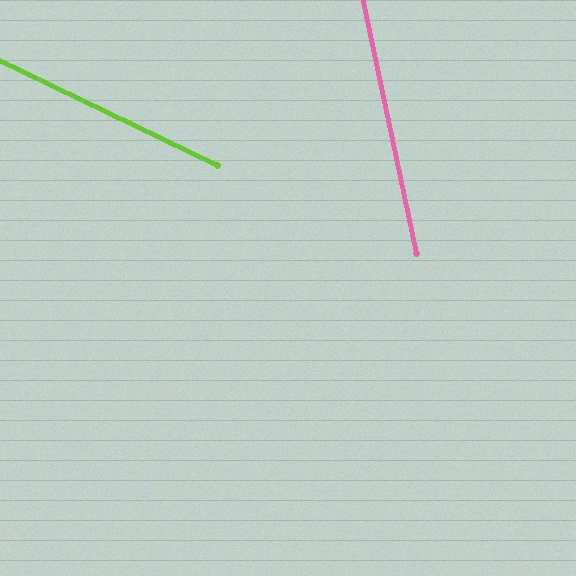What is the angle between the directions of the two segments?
Approximately 53 degrees.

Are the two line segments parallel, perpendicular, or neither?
Neither parallel nor perpendicular — they differ by about 53°.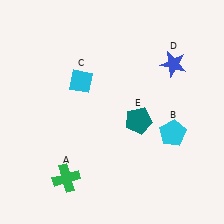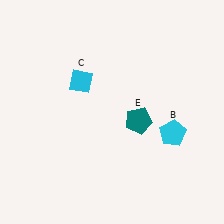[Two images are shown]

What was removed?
The green cross (A), the blue star (D) were removed in Image 2.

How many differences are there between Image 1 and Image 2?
There are 2 differences between the two images.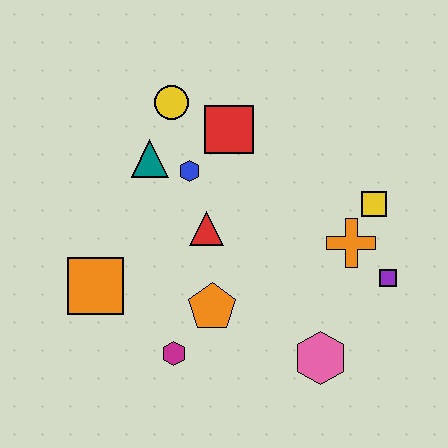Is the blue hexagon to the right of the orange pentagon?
No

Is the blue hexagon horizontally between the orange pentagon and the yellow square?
No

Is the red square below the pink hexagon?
No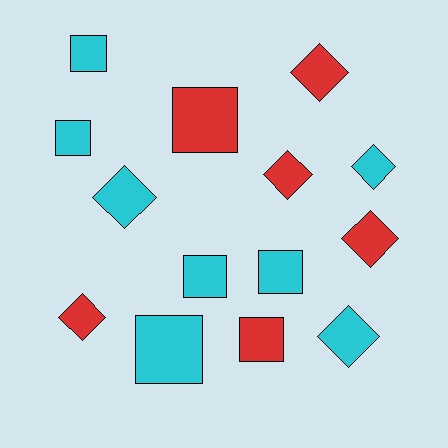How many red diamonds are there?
There are 4 red diamonds.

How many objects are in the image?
There are 14 objects.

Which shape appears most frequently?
Diamond, with 7 objects.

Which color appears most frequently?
Cyan, with 8 objects.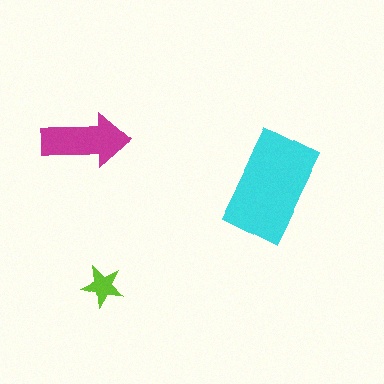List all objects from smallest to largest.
The lime star, the magenta arrow, the cyan rectangle.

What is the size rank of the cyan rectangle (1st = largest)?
1st.